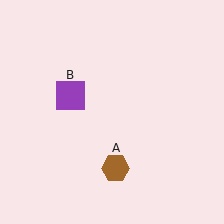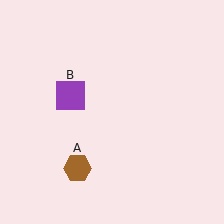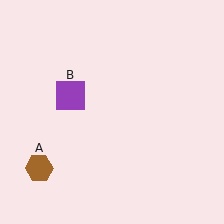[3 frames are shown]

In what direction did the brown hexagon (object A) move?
The brown hexagon (object A) moved left.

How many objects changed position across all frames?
1 object changed position: brown hexagon (object A).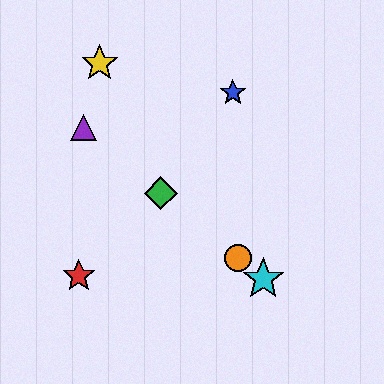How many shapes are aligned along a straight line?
4 shapes (the green diamond, the purple triangle, the orange circle, the cyan star) are aligned along a straight line.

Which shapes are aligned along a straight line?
The green diamond, the purple triangle, the orange circle, the cyan star are aligned along a straight line.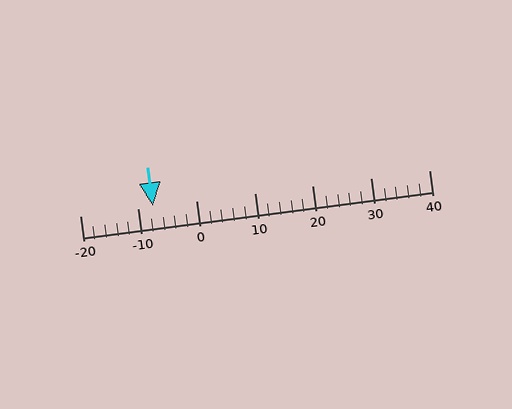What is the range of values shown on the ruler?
The ruler shows values from -20 to 40.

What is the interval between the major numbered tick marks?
The major tick marks are spaced 10 units apart.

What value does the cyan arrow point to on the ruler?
The cyan arrow points to approximately -8.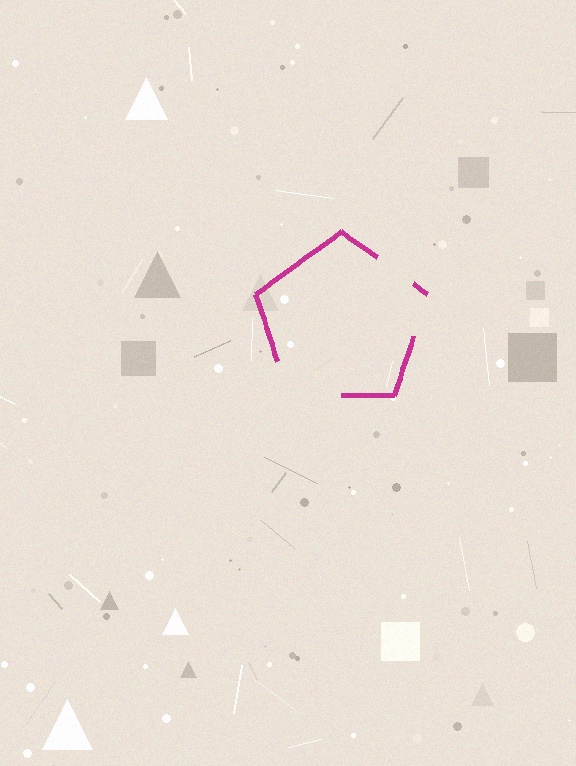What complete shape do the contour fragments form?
The contour fragments form a pentagon.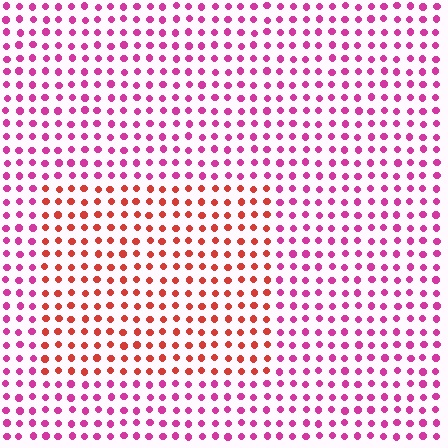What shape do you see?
I see a rectangle.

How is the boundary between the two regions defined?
The boundary is defined purely by a slight shift in hue (about 43 degrees). Spacing, size, and orientation are identical on both sides.